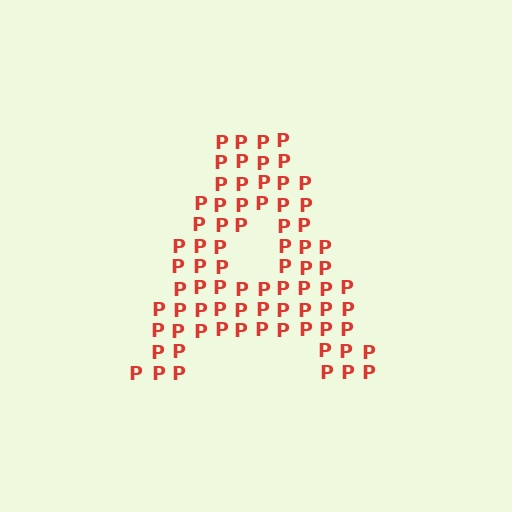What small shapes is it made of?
It is made of small letter P's.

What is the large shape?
The large shape is the letter A.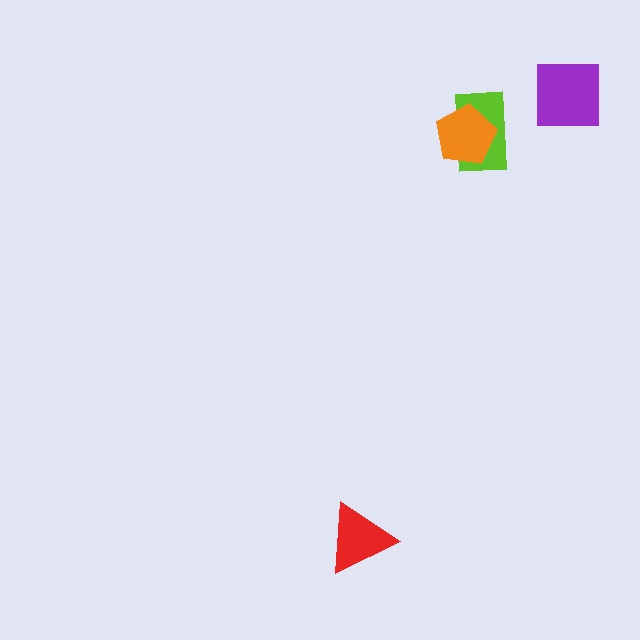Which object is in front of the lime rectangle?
The orange pentagon is in front of the lime rectangle.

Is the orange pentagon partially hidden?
No, no other shape covers it.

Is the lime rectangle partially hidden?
Yes, it is partially covered by another shape.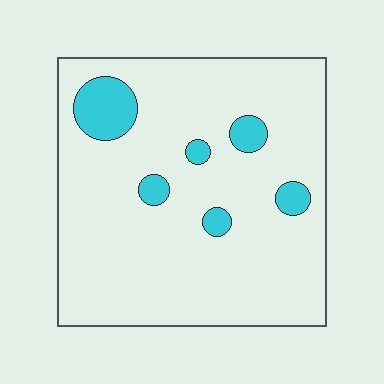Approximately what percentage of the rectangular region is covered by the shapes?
Approximately 10%.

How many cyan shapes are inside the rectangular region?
6.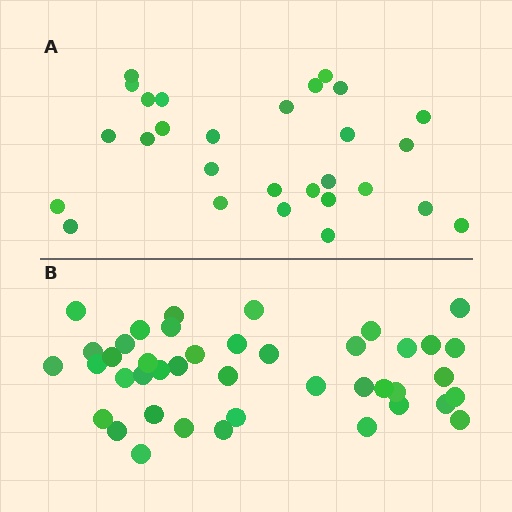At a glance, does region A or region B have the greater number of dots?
Region B (the bottom region) has more dots.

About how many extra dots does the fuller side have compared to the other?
Region B has approximately 15 more dots than region A.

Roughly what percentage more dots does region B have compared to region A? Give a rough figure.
About 50% more.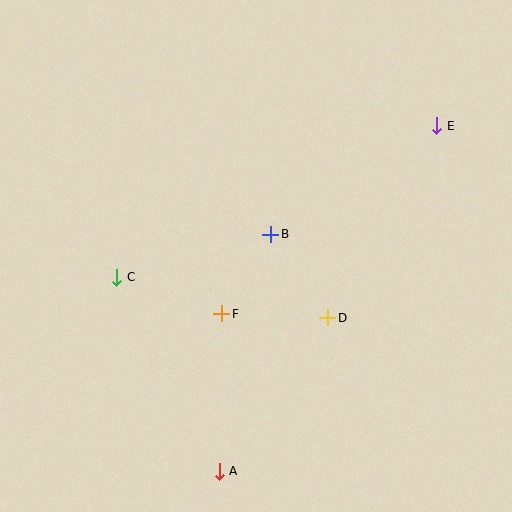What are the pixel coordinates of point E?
Point E is at (437, 126).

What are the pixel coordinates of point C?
Point C is at (117, 277).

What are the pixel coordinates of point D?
Point D is at (328, 318).